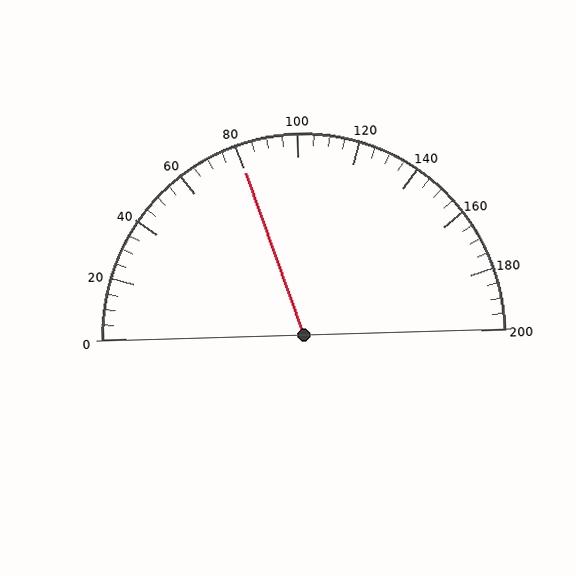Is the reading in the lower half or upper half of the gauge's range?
The reading is in the lower half of the range (0 to 200).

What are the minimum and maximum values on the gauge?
The gauge ranges from 0 to 200.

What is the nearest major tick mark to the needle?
The nearest major tick mark is 80.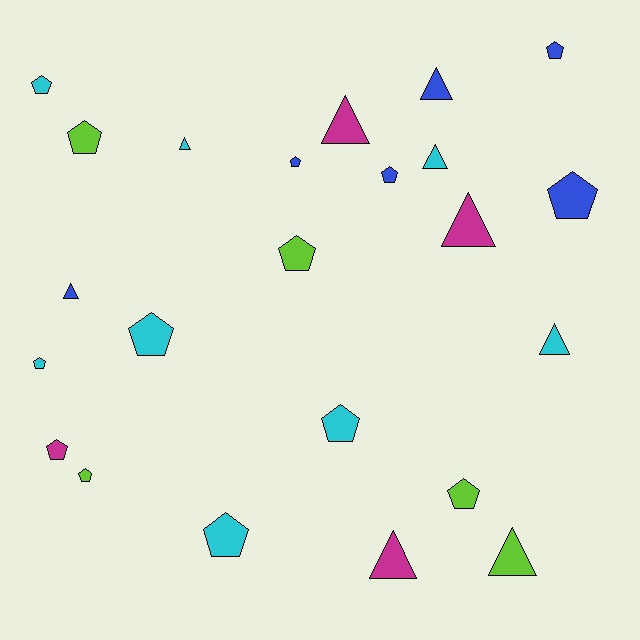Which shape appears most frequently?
Pentagon, with 14 objects.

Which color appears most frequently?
Cyan, with 8 objects.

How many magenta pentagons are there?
There is 1 magenta pentagon.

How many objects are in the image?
There are 23 objects.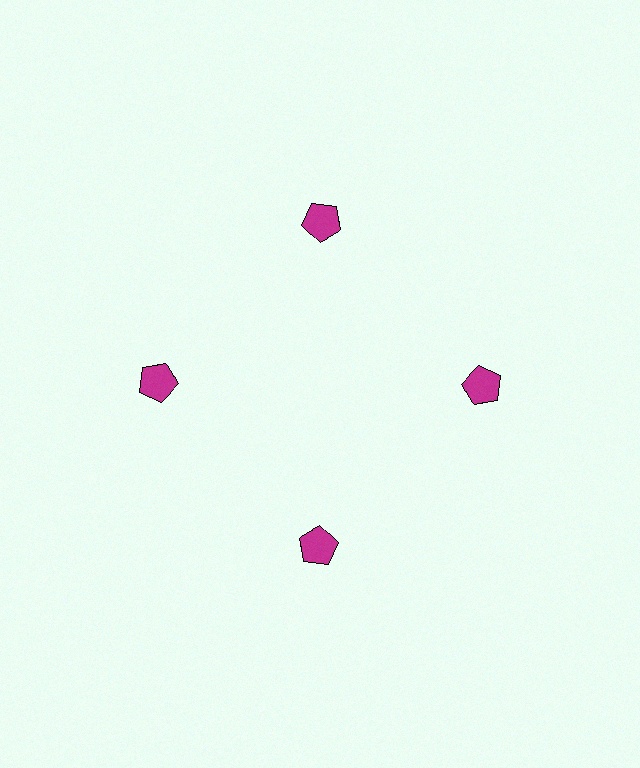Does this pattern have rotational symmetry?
Yes, this pattern has 4-fold rotational symmetry. It looks the same after rotating 90 degrees around the center.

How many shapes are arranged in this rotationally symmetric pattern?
There are 4 shapes, arranged in 4 groups of 1.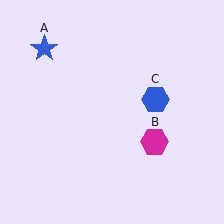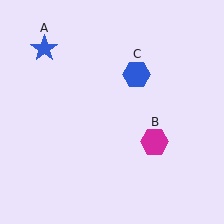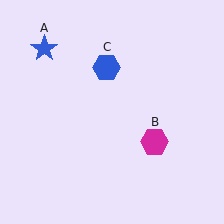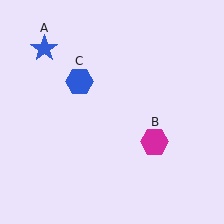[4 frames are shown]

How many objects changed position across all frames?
1 object changed position: blue hexagon (object C).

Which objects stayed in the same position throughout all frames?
Blue star (object A) and magenta hexagon (object B) remained stationary.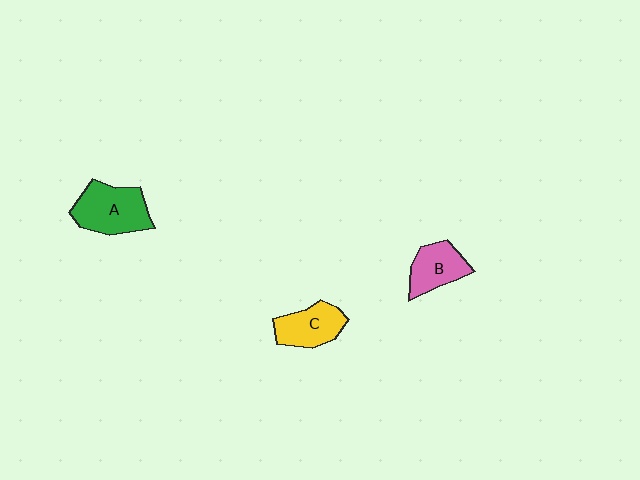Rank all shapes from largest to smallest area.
From largest to smallest: A (green), C (yellow), B (pink).